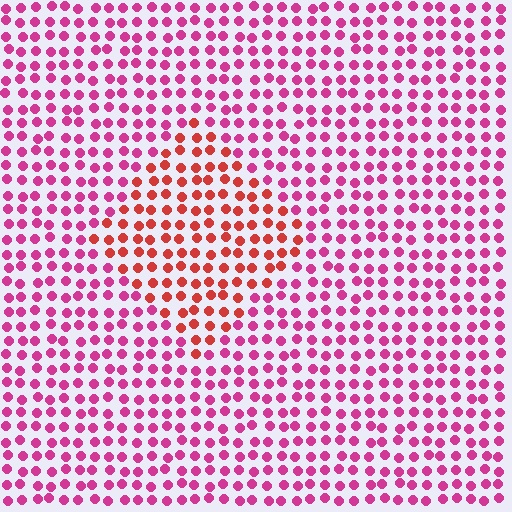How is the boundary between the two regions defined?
The boundary is defined purely by a slight shift in hue (about 37 degrees). Spacing, size, and orientation are identical on both sides.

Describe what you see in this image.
The image is filled with small magenta elements in a uniform arrangement. A diamond-shaped region is visible where the elements are tinted to a slightly different hue, forming a subtle color boundary.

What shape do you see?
I see a diamond.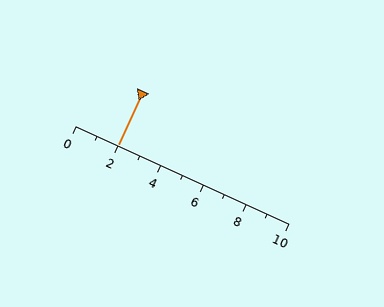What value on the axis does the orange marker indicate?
The marker indicates approximately 2.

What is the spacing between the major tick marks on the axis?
The major ticks are spaced 2 apart.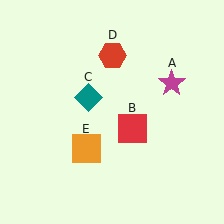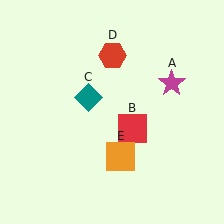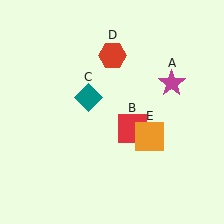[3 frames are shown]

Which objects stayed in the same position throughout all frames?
Magenta star (object A) and red square (object B) and teal diamond (object C) and red hexagon (object D) remained stationary.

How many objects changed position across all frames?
1 object changed position: orange square (object E).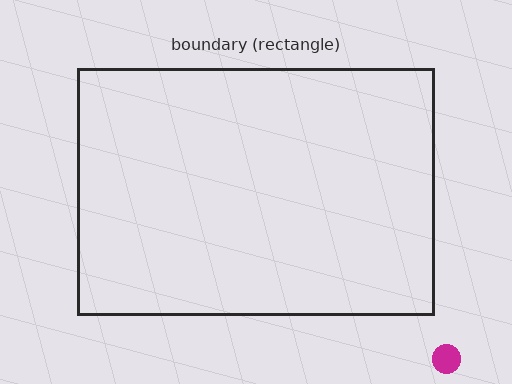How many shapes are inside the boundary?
0 inside, 1 outside.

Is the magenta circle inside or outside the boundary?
Outside.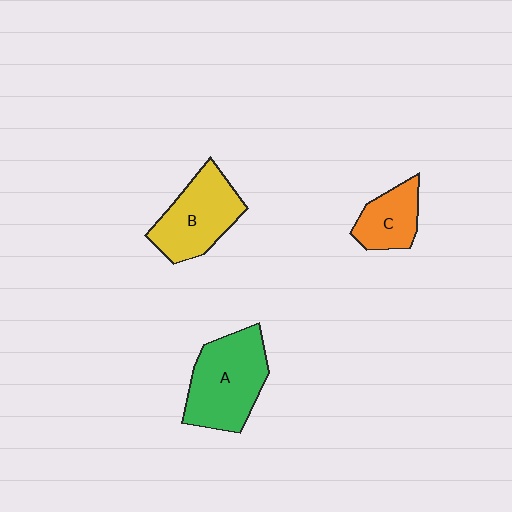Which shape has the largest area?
Shape A (green).